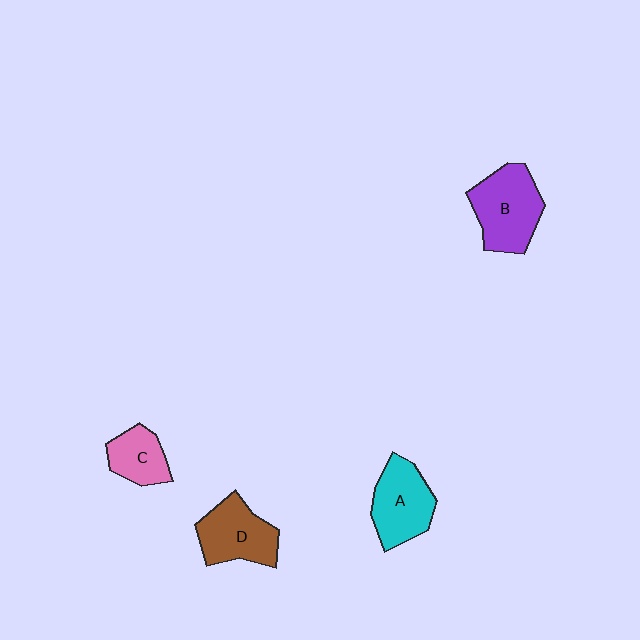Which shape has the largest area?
Shape B (purple).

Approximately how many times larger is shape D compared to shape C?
Approximately 1.5 times.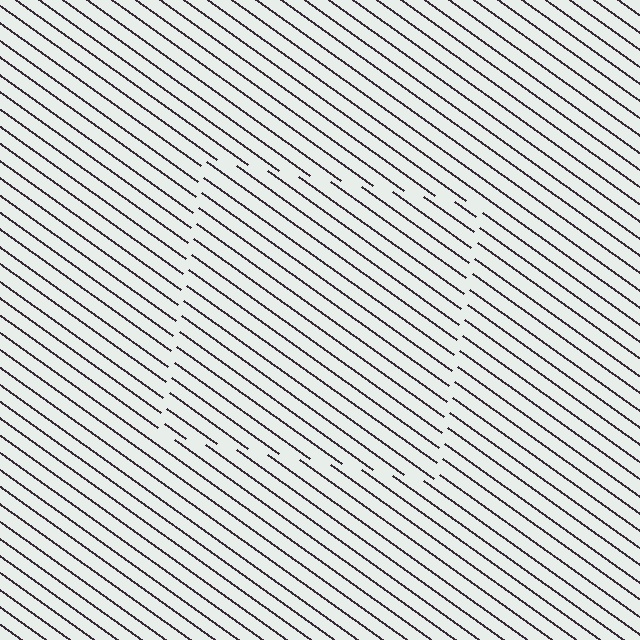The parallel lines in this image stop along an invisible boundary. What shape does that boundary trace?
An illusory square. The interior of the shape contains the same grating, shifted by half a period — the contour is defined by the phase discontinuity where line-ends from the inner and outer gratings abut.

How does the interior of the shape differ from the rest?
The interior of the shape contains the same grating, shifted by half a period — the contour is defined by the phase discontinuity where line-ends from the inner and outer gratings abut.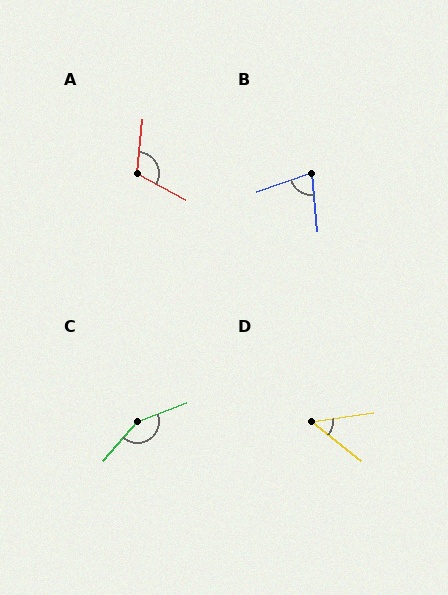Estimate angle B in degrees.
Approximately 76 degrees.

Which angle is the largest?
C, at approximately 151 degrees.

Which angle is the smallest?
D, at approximately 46 degrees.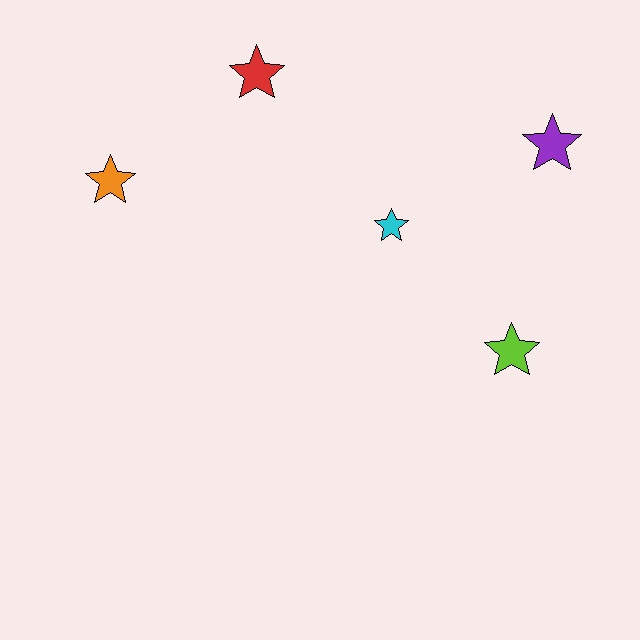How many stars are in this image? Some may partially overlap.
There are 5 stars.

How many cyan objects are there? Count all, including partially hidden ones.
There is 1 cyan object.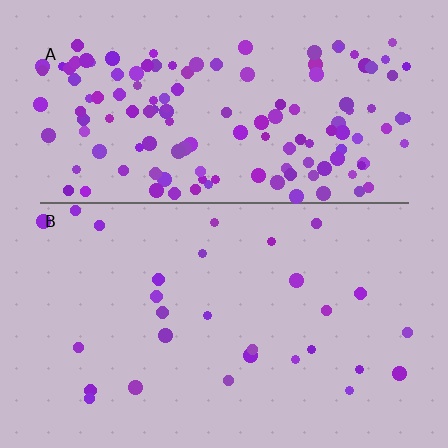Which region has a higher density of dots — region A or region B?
A (the top).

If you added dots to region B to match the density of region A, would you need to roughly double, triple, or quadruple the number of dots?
Approximately quadruple.